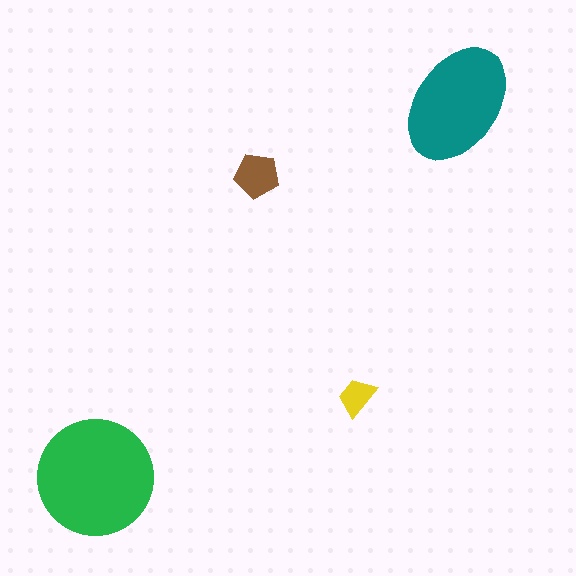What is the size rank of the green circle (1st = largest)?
1st.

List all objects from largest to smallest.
The green circle, the teal ellipse, the brown pentagon, the yellow trapezoid.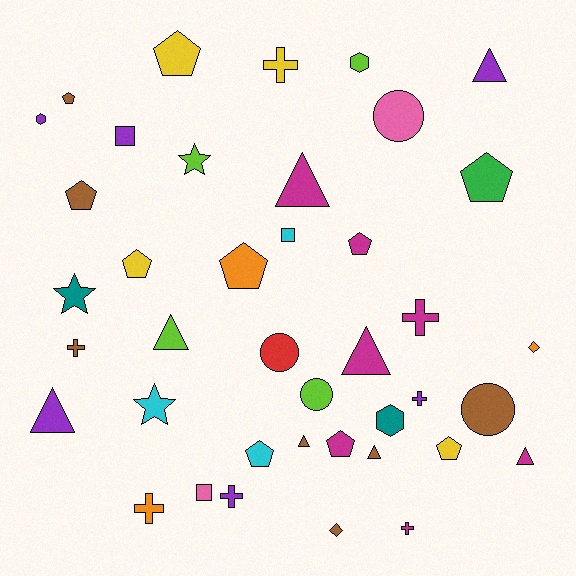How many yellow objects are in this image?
There are 4 yellow objects.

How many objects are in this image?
There are 40 objects.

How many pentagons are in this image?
There are 10 pentagons.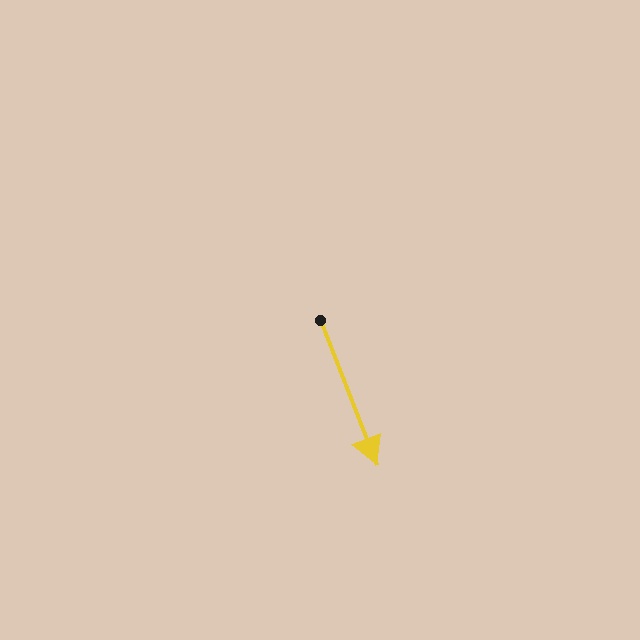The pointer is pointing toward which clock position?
Roughly 5 o'clock.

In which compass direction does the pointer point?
South.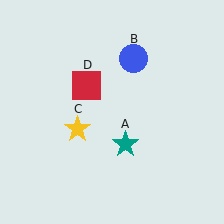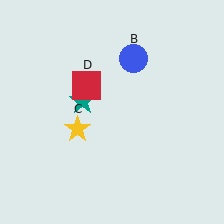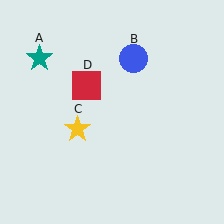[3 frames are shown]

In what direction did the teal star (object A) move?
The teal star (object A) moved up and to the left.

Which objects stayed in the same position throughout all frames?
Blue circle (object B) and yellow star (object C) and red square (object D) remained stationary.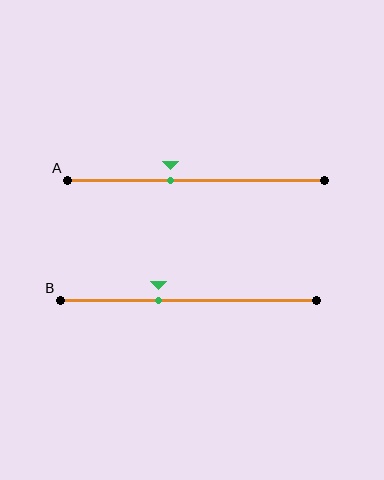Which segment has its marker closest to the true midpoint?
Segment A has its marker closest to the true midpoint.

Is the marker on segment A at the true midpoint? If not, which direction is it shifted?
No, the marker on segment A is shifted to the left by about 10% of the segment length.